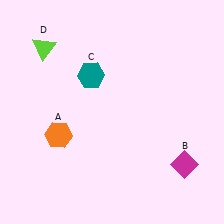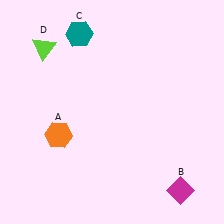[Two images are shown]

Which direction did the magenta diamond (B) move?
The magenta diamond (B) moved down.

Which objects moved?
The objects that moved are: the magenta diamond (B), the teal hexagon (C).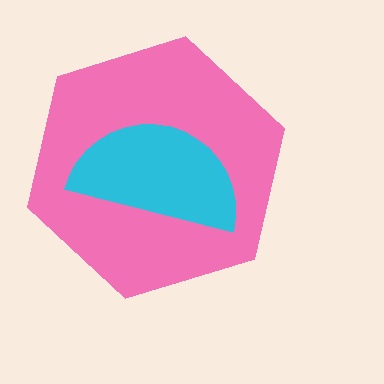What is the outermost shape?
The pink hexagon.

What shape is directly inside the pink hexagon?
The cyan semicircle.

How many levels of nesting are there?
2.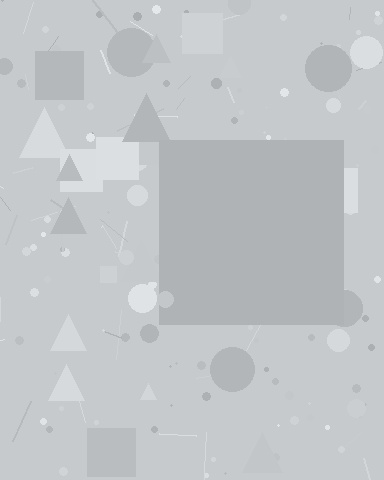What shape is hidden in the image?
A square is hidden in the image.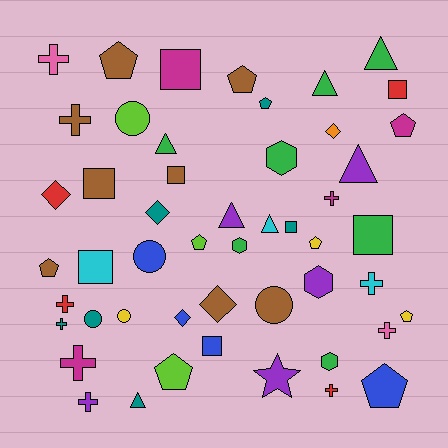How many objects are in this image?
There are 50 objects.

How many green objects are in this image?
There are 7 green objects.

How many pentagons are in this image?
There are 10 pentagons.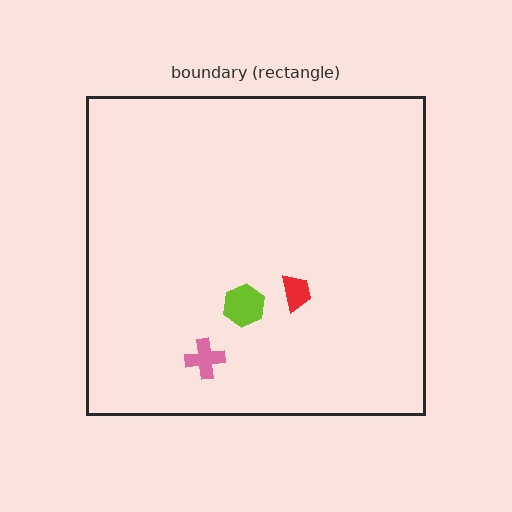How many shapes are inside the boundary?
3 inside, 0 outside.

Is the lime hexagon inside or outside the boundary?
Inside.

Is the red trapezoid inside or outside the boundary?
Inside.